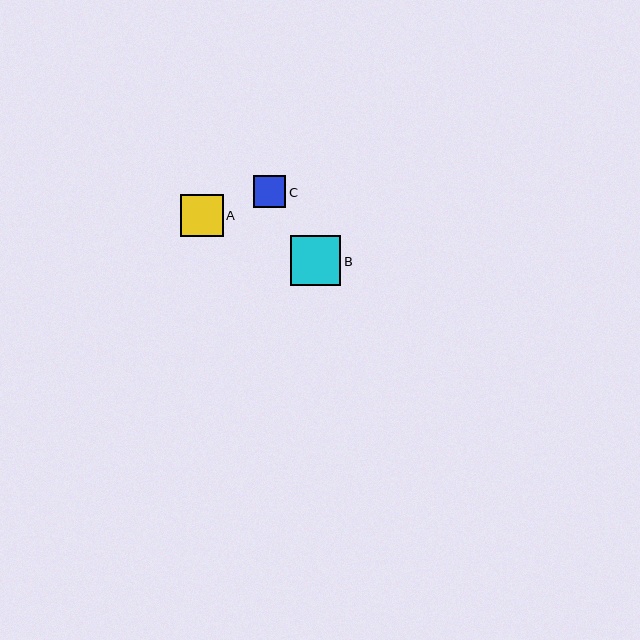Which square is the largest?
Square B is the largest with a size of approximately 50 pixels.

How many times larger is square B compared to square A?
Square B is approximately 1.2 times the size of square A.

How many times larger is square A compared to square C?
Square A is approximately 1.3 times the size of square C.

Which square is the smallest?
Square C is the smallest with a size of approximately 32 pixels.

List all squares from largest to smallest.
From largest to smallest: B, A, C.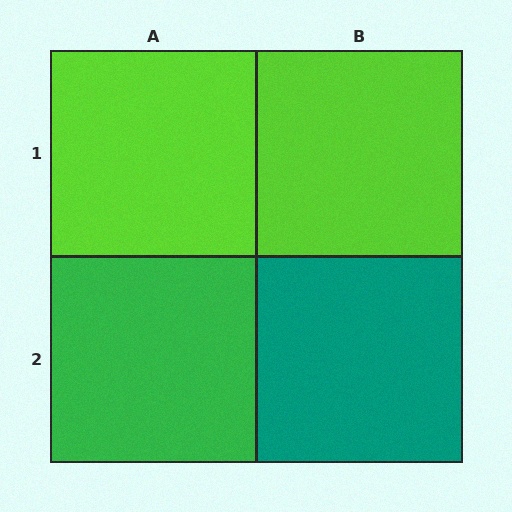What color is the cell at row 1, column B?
Lime.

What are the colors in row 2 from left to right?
Green, teal.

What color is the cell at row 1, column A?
Lime.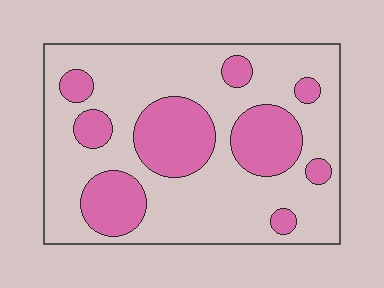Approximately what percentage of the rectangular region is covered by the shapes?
Approximately 30%.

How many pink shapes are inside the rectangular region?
9.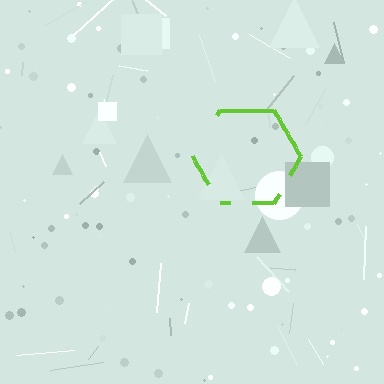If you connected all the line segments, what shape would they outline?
They would outline a hexagon.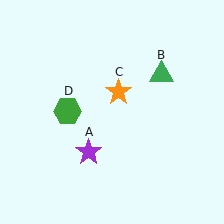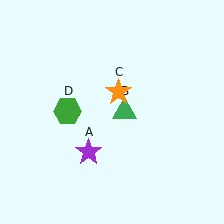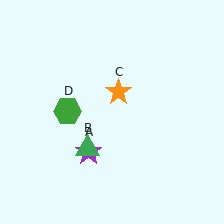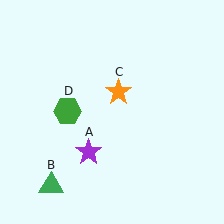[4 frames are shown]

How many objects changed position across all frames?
1 object changed position: green triangle (object B).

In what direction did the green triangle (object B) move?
The green triangle (object B) moved down and to the left.